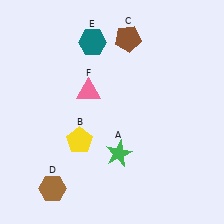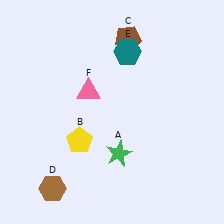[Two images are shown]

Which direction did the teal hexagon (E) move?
The teal hexagon (E) moved right.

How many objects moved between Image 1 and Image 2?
1 object moved between the two images.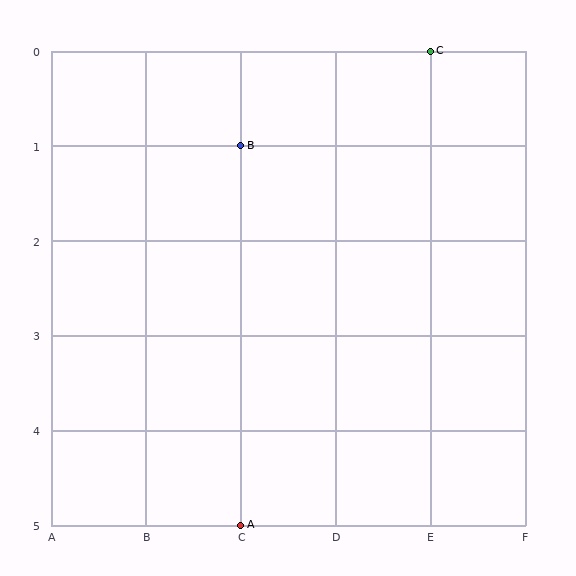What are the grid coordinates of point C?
Point C is at grid coordinates (E, 0).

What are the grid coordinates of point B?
Point B is at grid coordinates (C, 1).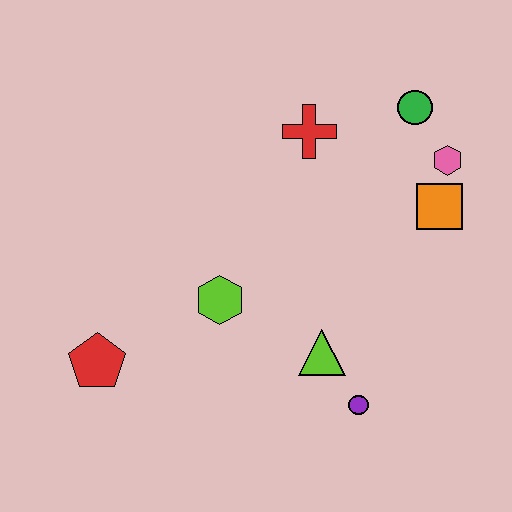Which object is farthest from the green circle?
The red pentagon is farthest from the green circle.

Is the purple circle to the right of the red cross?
Yes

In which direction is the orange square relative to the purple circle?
The orange square is above the purple circle.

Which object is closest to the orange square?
The pink hexagon is closest to the orange square.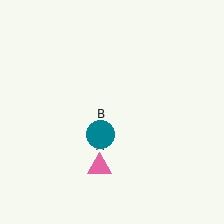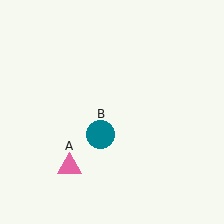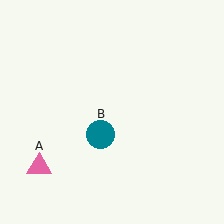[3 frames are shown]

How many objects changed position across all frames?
1 object changed position: pink triangle (object A).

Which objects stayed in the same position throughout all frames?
Teal circle (object B) remained stationary.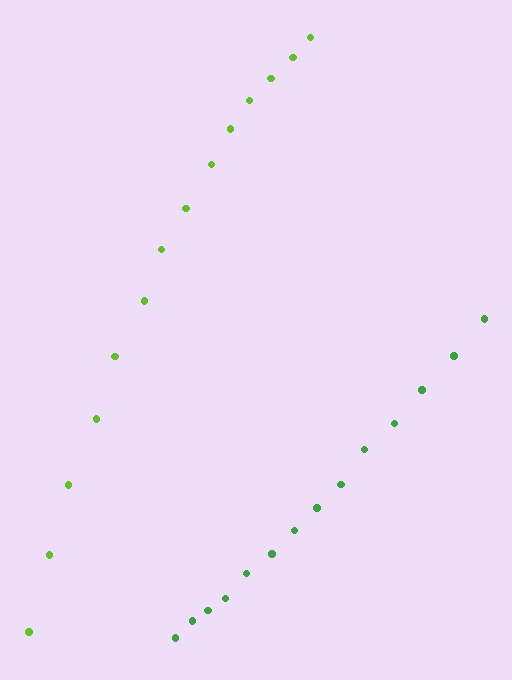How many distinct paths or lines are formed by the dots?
There are 2 distinct paths.